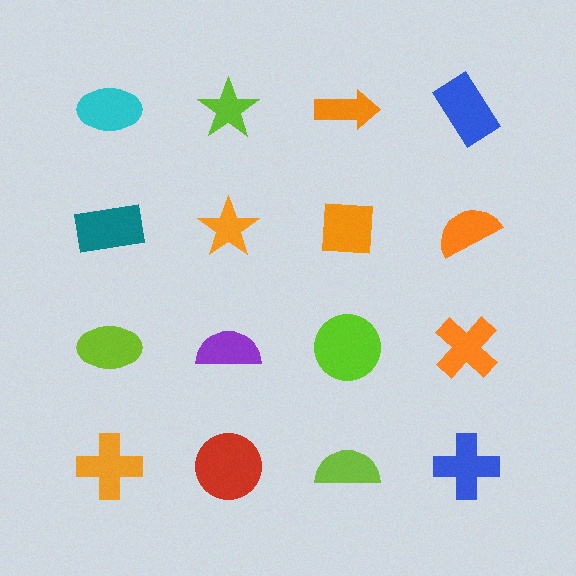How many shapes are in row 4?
4 shapes.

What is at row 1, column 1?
A cyan ellipse.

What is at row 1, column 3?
An orange arrow.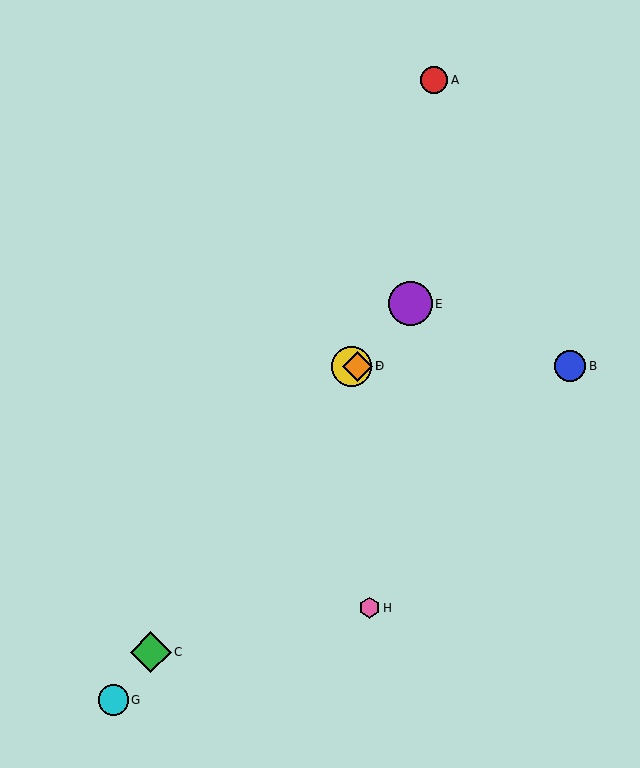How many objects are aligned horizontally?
3 objects (B, D, F) are aligned horizontally.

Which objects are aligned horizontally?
Objects B, D, F are aligned horizontally.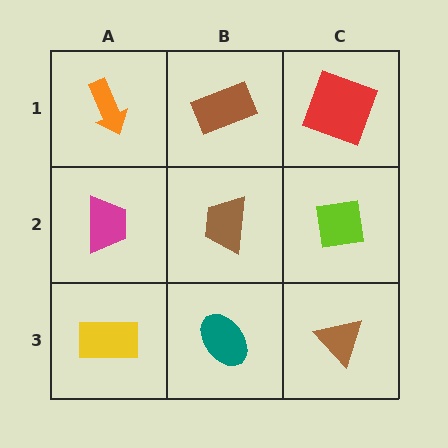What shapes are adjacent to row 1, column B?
A brown trapezoid (row 2, column B), an orange arrow (row 1, column A), a red square (row 1, column C).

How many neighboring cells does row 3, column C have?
2.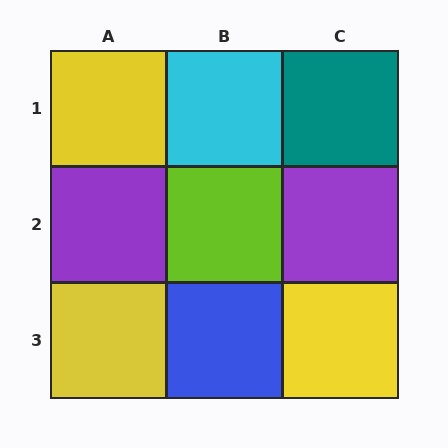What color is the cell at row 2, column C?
Purple.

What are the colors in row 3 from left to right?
Yellow, blue, yellow.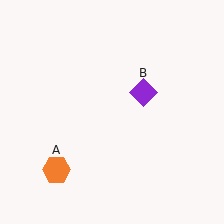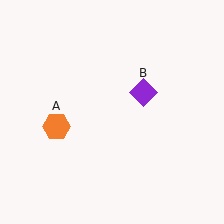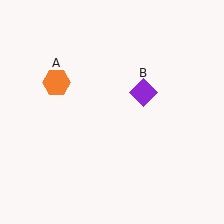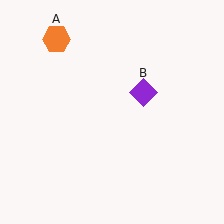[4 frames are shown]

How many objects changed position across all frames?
1 object changed position: orange hexagon (object A).